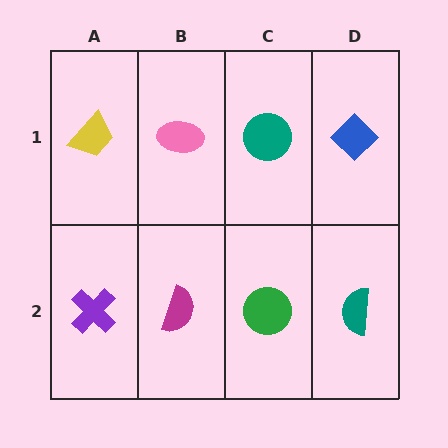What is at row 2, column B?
A magenta semicircle.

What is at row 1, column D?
A blue diamond.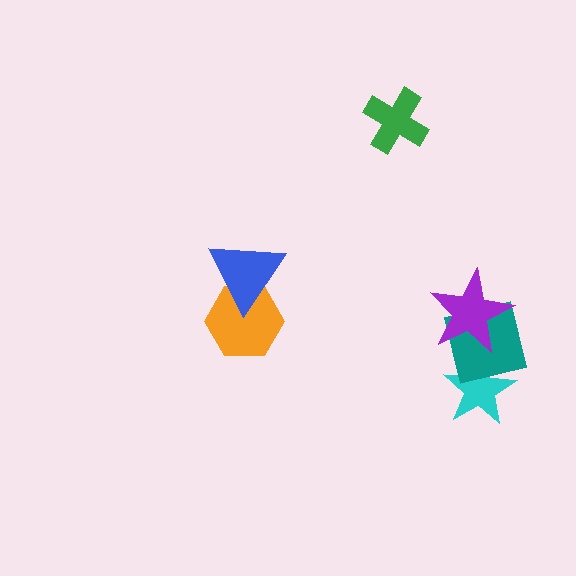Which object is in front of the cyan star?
The teal square is in front of the cyan star.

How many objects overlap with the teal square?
2 objects overlap with the teal square.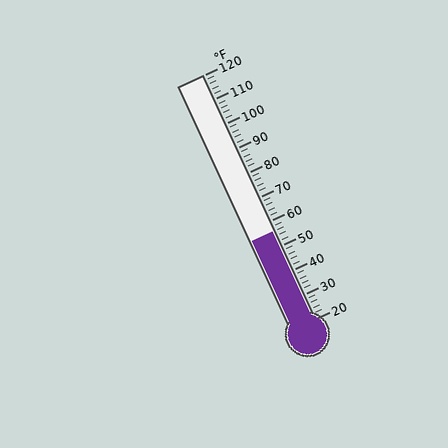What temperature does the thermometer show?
The thermometer shows approximately 56°F.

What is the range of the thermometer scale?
The thermometer scale ranges from 20°F to 120°F.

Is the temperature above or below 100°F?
The temperature is below 100°F.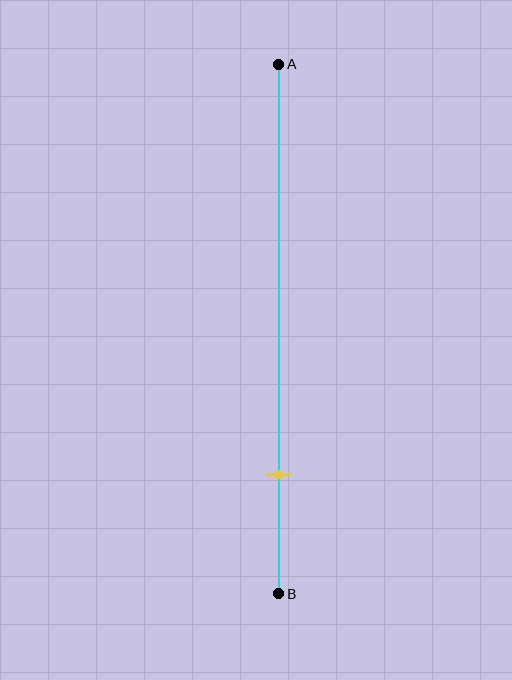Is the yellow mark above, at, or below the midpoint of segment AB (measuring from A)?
The yellow mark is below the midpoint of segment AB.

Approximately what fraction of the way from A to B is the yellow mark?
The yellow mark is approximately 75% of the way from A to B.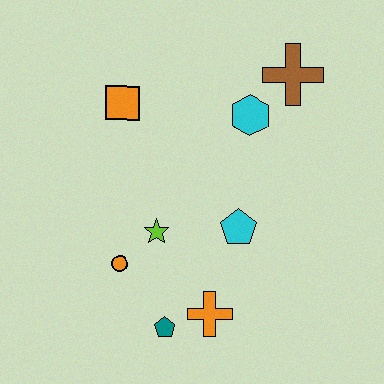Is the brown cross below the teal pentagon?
No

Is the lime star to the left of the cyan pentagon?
Yes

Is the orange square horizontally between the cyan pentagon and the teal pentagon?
No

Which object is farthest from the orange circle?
The brown cross is farthest from the orange circle.